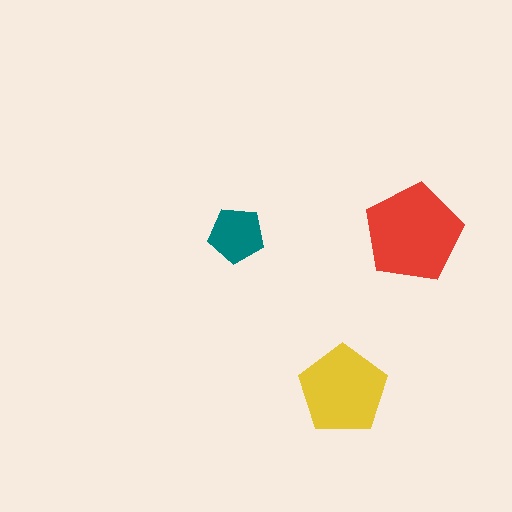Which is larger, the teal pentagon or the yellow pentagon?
The yellow one.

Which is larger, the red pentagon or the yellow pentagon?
The red one.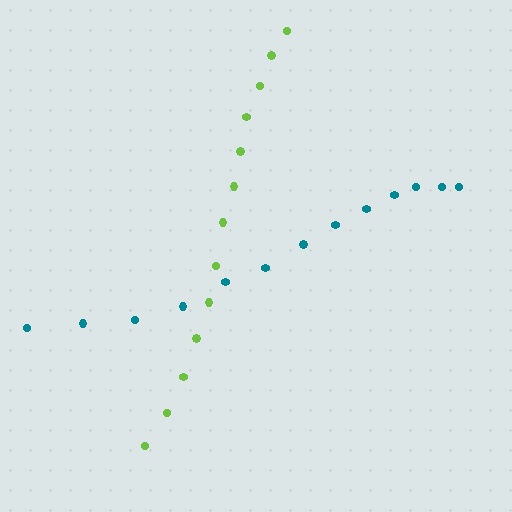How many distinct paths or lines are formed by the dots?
There are 2 distinct paths.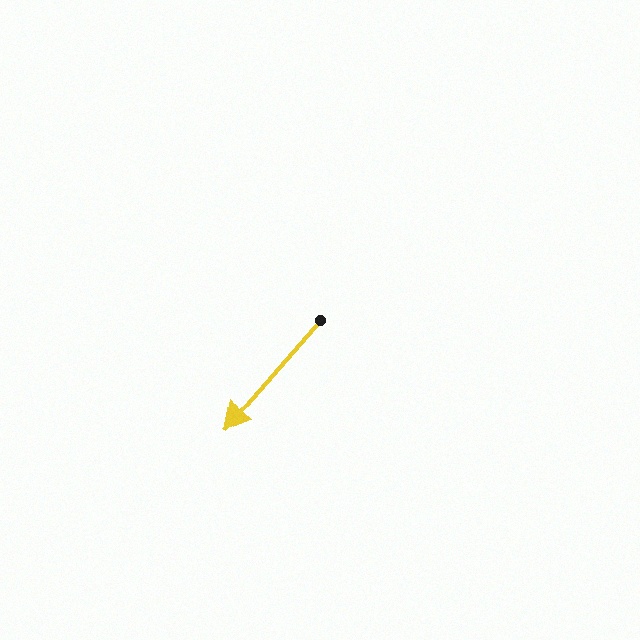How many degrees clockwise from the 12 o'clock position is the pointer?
Approximately 221 degrees.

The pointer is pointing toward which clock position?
Roughly 7 o'clock.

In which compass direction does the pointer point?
Southwest.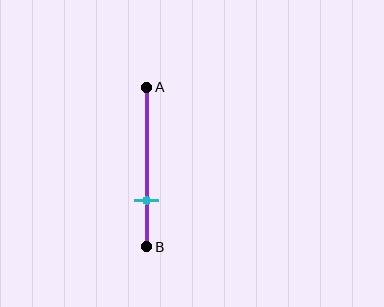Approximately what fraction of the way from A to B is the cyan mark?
The cyan mark is approximately 70% of the way from A to B.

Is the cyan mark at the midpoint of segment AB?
No, the mark is at about 70% from A, not at the 50% midpoint.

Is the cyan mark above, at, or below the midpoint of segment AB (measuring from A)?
The cyan mark is below the midpoint of segment AB.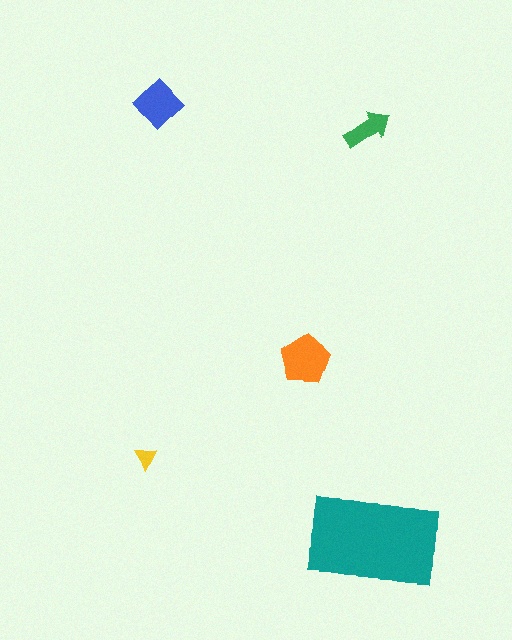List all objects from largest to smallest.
The teal rectangle, the orange pentagon, the blue diamond, the green arrow, the yellow triangle.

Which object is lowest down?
The teal rectangle is bottommost.